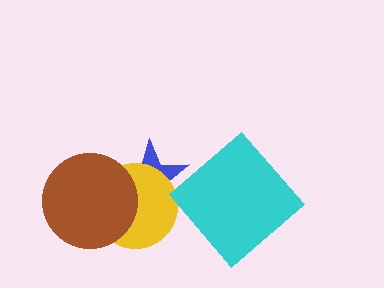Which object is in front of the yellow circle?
The brown circle is in front of the yellow circle.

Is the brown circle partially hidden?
No, no other shape covers it.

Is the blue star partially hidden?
Yes, it is partially covered by another shape.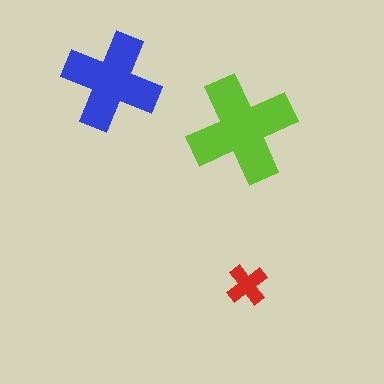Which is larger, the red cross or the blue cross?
The blue one.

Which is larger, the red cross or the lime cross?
The lime one.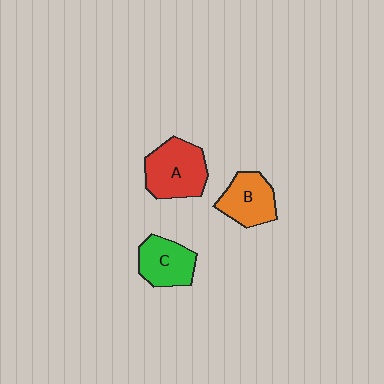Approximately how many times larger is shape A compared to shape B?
Approximately 1.3 times.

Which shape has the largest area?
Shape A (red).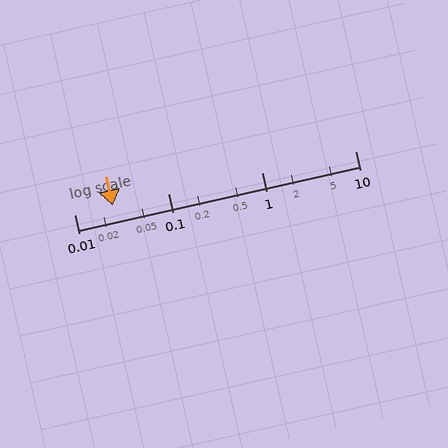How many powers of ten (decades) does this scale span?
The scale spans 3 decades, from 0.01 to 10.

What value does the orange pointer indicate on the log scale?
The pointer indicates approximately 0.026.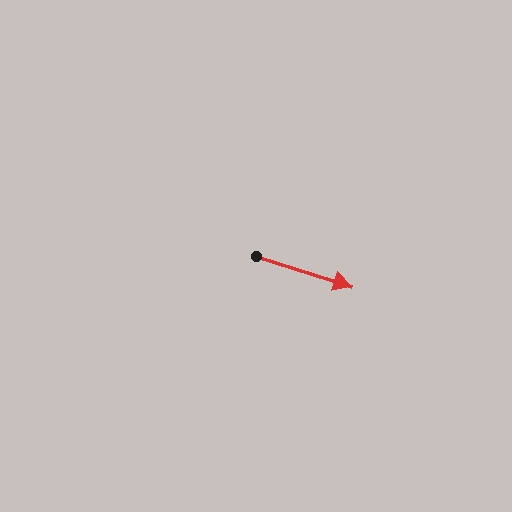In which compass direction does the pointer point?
East.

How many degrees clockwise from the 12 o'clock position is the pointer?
Approximately 108 degrees.